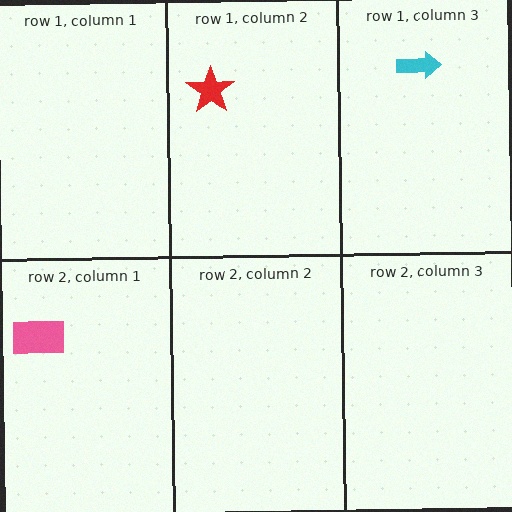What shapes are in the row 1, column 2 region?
The red star.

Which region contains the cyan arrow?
The row 1, column 3 region.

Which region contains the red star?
The row 1, column 2 region.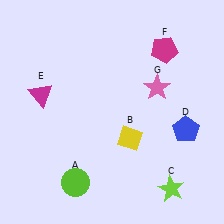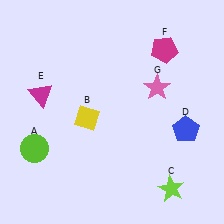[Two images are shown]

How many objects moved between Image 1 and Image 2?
2 objects moved between the two images.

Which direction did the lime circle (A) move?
The lime circle (A) moved left.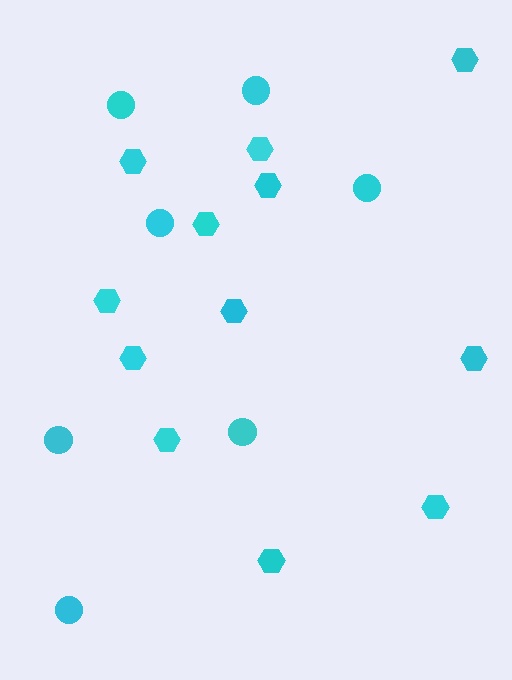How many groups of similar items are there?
There are 2 groups: one group of circles (7) and one group of hexagons (12).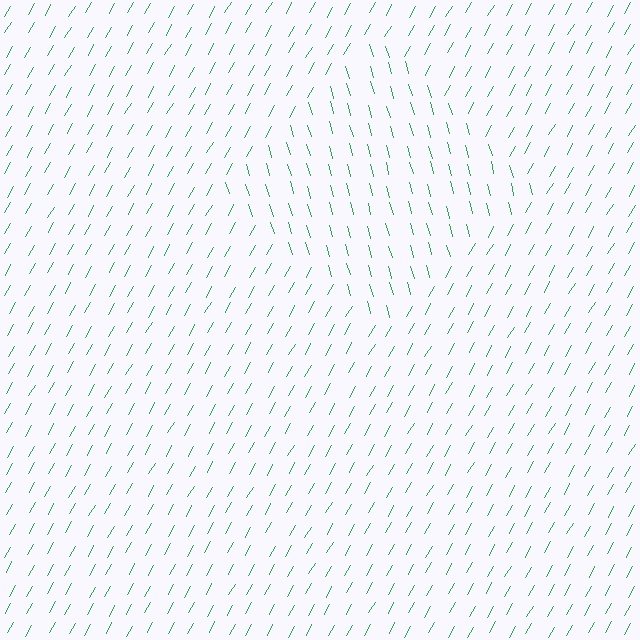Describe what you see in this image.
The image is filled with small green line segments. A diamond region in the image has lines oriented differently from the surrounding lines, creating a visible texture boundary.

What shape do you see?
I see a diamond.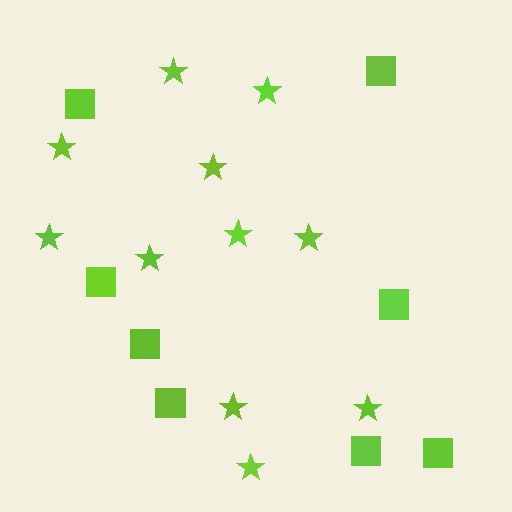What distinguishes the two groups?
There are 2 groups: one group of stars (11) and one group of squares (8).